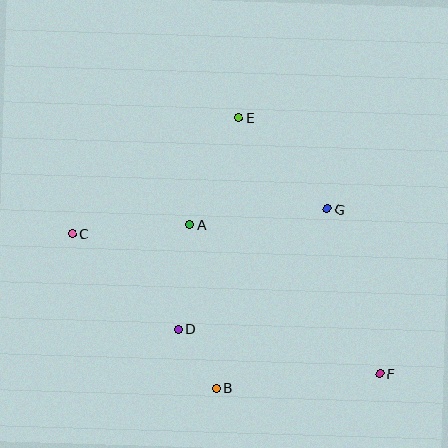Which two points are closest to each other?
Points B and D are closest to each other.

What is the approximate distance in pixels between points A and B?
The distance between A and B is approximately 166 pixels.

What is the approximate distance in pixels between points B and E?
The distance between B and E is approximately 271 pixels.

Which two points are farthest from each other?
Points C and F are farthest from each other.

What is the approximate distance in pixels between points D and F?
The distance between D and F is approximately 206 pixels.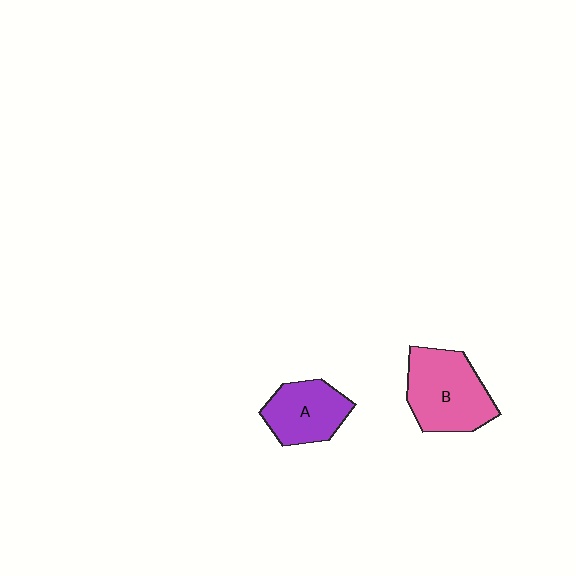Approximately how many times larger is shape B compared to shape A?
Approximately 1.4 times.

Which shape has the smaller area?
Shape A (purple).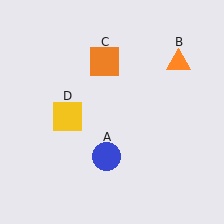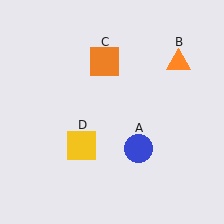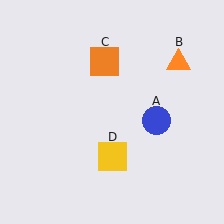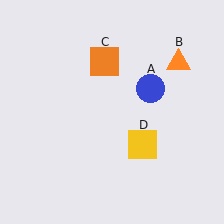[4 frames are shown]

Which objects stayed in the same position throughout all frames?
Orange triangle (object B) and orange square (object C) remained stationary.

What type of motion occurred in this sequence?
The blue circle (object A), yellow square (object D) rotated counterclockwise around the center of the scene.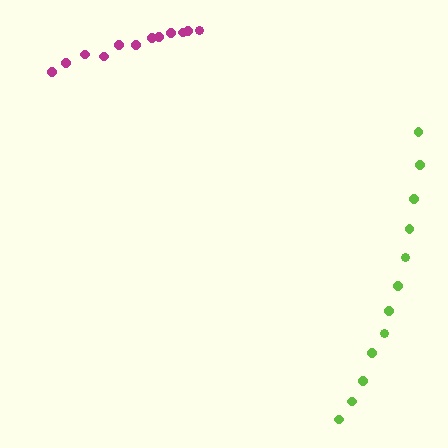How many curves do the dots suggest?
There are 2 distinct paths.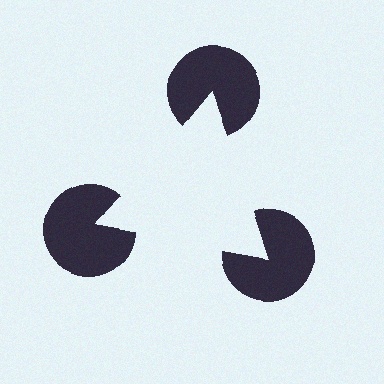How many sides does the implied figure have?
3 sides.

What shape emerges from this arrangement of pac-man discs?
An illusory triangle — its edges are inferred from the aligned wedge cuts in the pac-man discs, not physically drawn.